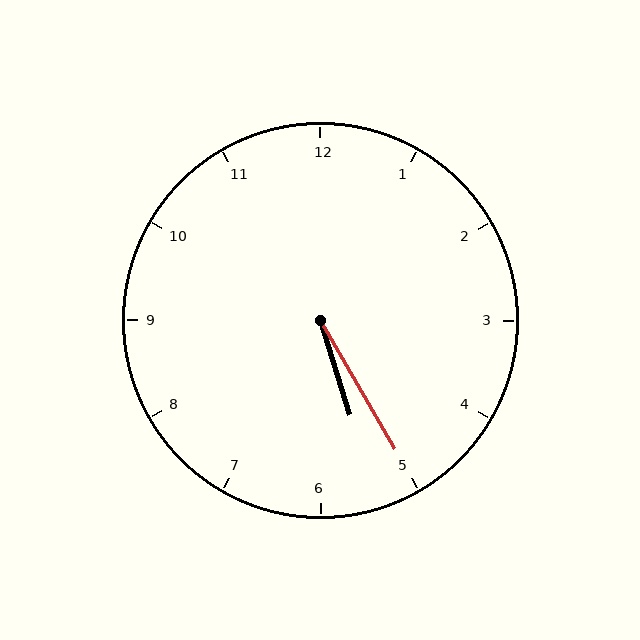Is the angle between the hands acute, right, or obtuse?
It is acute.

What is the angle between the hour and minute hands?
Approximately 12 degrees.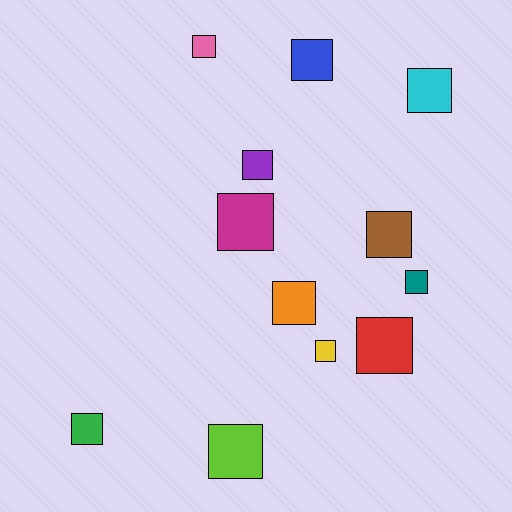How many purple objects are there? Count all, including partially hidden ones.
There is 1 purple object.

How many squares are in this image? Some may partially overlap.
There are 12 squares.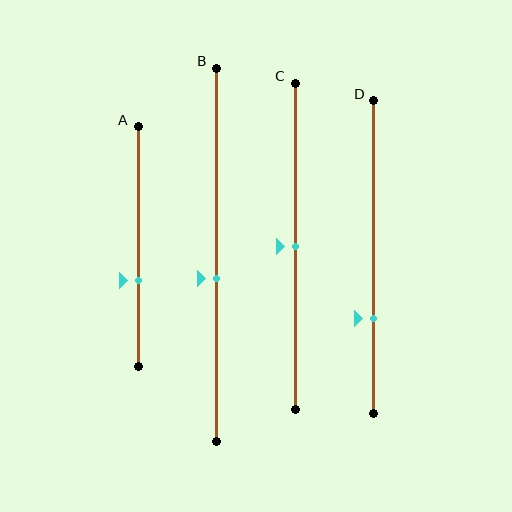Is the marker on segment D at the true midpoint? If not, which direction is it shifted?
No, the marker on segment D is shifted downward by about 20% of the segment length.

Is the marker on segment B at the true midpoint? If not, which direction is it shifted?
No, the marker on segment B is shifted downward by about 6% of the segment length.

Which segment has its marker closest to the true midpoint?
Segment C has its marker closest to the true midpoint.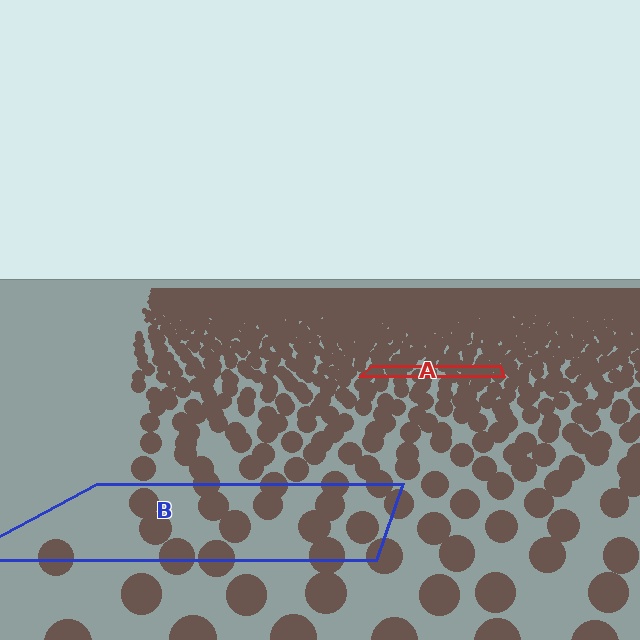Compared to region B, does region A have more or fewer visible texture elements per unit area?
Region A has more texture elements per unit area — they are packed more densely because it is farther away.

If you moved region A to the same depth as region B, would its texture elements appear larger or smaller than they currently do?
They would appear larger. At a closer depth, the same texture elements are projected at a bigger on-screen size.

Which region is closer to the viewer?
Region B is closer. The texture elements there are larger and more spread out.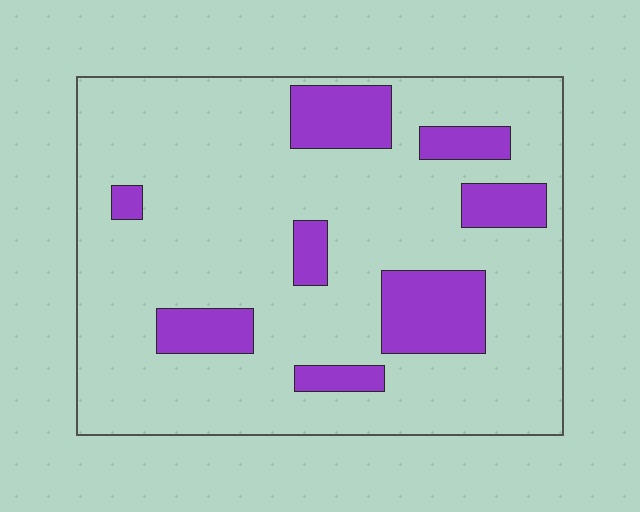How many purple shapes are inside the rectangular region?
8.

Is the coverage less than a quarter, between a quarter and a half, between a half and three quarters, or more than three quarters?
Less than a quarter.